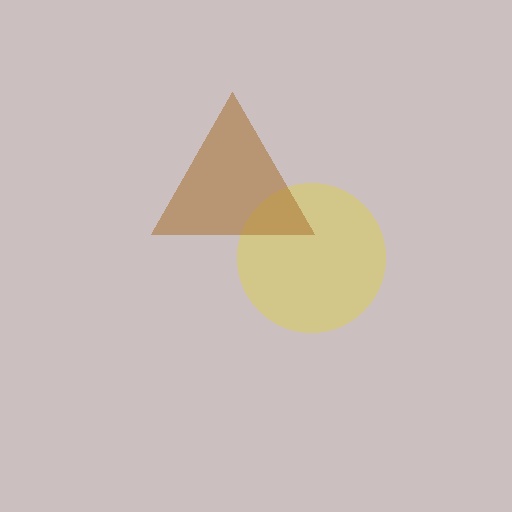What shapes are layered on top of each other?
The layered shapes are: a yellow circle, a brown triangle.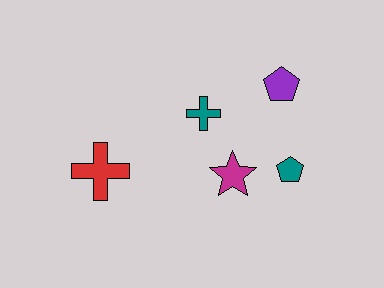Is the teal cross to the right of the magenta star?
No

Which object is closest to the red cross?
The teal cross is closest to the red cross.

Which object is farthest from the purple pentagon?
The red cross is farthest from the purple pentagon.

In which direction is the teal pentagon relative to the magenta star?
The teal pentagon is to the right of the magenta star.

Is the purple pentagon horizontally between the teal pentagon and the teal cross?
Yes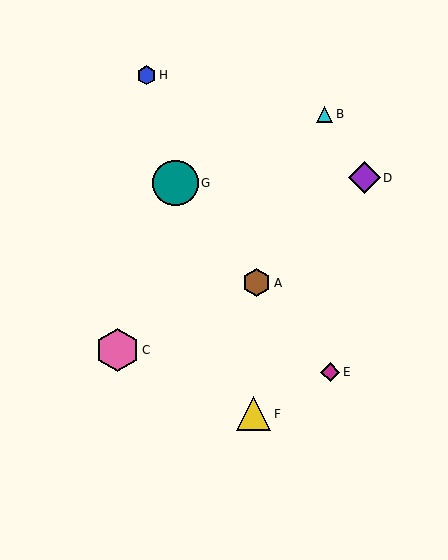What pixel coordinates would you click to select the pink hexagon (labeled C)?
Click at (117, 350) to select the pink hexagon C.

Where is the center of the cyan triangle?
The center of the cyan triangle is at (324, 114).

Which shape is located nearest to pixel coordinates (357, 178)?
The purple diamond (labeled D) at (364, 178) is nearest to that location.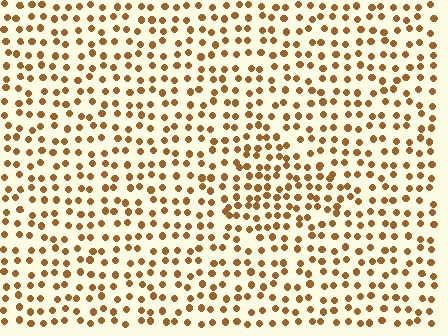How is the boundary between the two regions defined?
The boundary is defined by a change in element density (approximately 1.4x ratio). All elements are the same color, size, and shape.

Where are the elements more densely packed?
The elements are more densely packed inside the triangle boundary.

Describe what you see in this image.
The image contains small brown elements arranged at two different densities. A triangle-shaped region is visible where the elements are more densely packed than the surrounding area.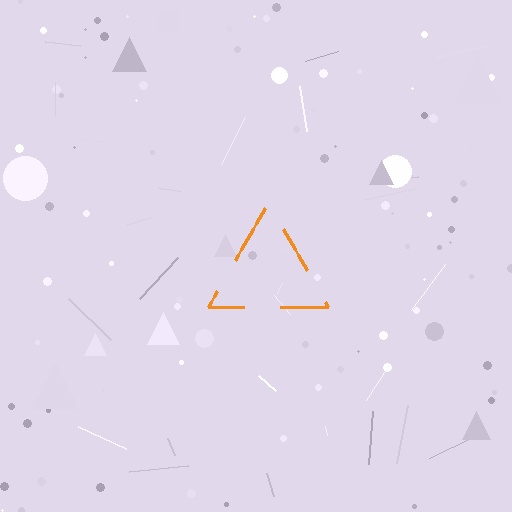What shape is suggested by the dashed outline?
The dashed outline suggests a triangle.